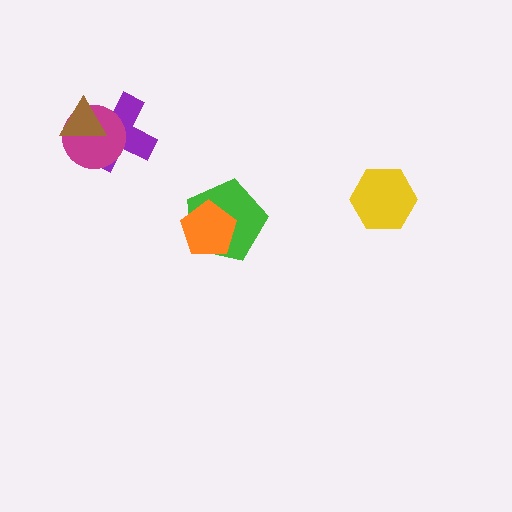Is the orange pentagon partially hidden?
No, no other shape covers it.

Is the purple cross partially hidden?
Yes, it is partially covered by another shape.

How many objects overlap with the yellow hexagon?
0 objects overlap with the yellow hexagon.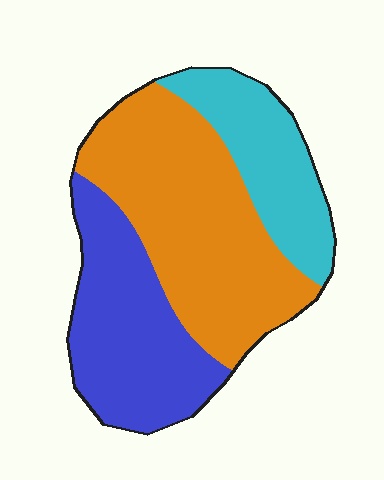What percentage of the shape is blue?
Blue covers about 30% of the shape.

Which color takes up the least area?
Cyan, at roughly 20%.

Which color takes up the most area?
Orange, at roughly 45%.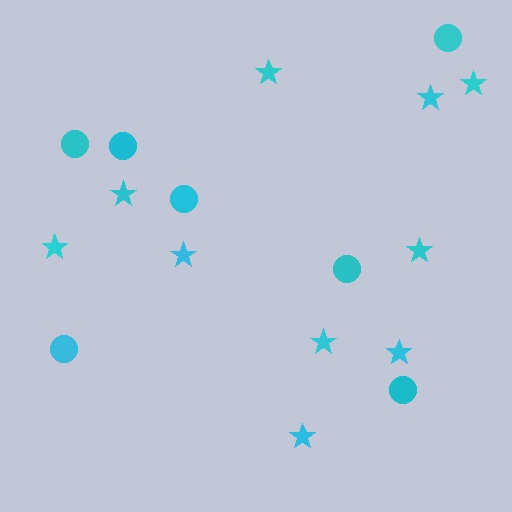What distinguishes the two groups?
There are 2 groups: one group of stars (10) and one group of circles (7).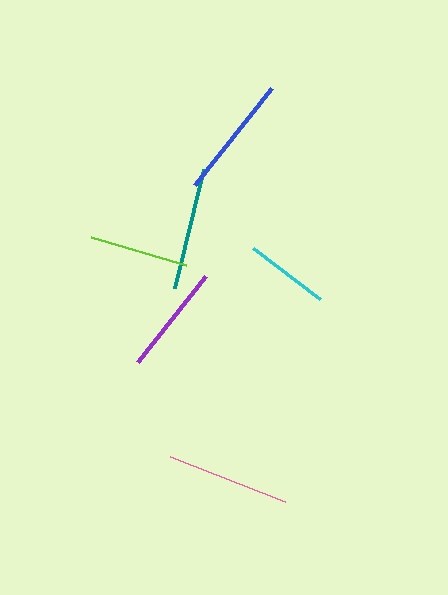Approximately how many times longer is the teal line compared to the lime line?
The teal line is approximately 1.2 times the length of the lime line.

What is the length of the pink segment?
The pink segment is approximately 125 pixels long.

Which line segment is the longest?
The pink line is the longest at approximately 125 pixels.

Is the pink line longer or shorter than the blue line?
The pink line is longer than the blue line.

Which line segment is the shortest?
The cyan line is the shortest at approximately 84 pixels.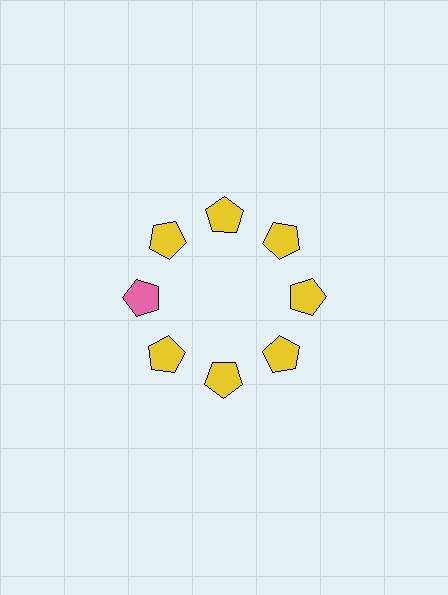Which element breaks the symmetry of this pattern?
The pink pentagon at roughly the 9 o'clock position breaks the symmetry. All other shapes are yellow pentagons.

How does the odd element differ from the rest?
It has a different color: pink instead of yellow.